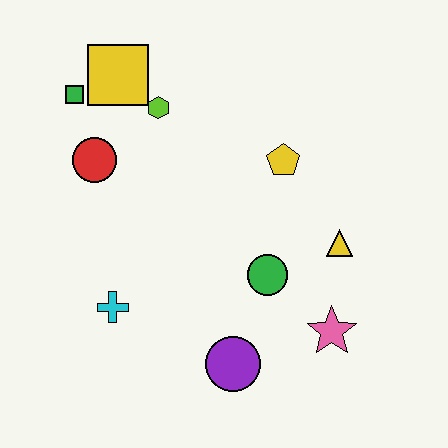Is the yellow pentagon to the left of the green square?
No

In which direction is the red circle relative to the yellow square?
The red circle is below the yellow square.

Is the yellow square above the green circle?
Yes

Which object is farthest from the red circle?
The pink star is farthest from the red circle.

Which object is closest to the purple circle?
The green circle is closest to the purple circle.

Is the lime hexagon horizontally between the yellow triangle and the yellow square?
Yes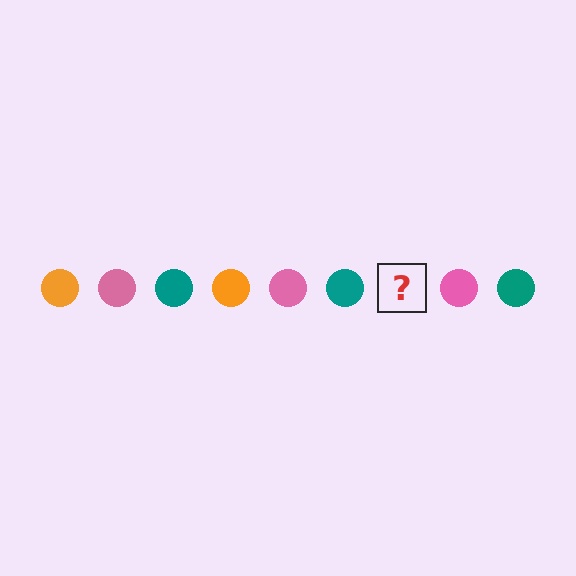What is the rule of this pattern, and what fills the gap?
The rule is that the pattern cycles through orange, pink, teal circles. The gap should be filled with an orange circle.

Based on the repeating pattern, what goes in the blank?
The blank should be an orange circle.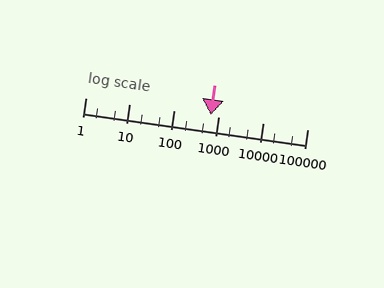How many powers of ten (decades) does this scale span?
The scale spans 5 decades, from 1 to 100000.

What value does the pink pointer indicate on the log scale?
The pointer indicates approximately 660.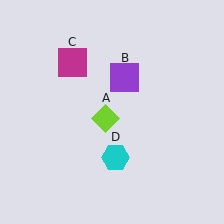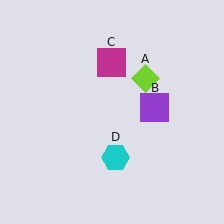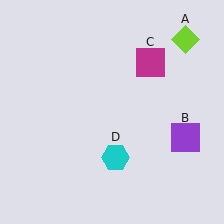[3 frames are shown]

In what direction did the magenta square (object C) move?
The magenta square (object C) moved right.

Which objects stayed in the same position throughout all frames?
Cyan hexagon (object D) remained stationary.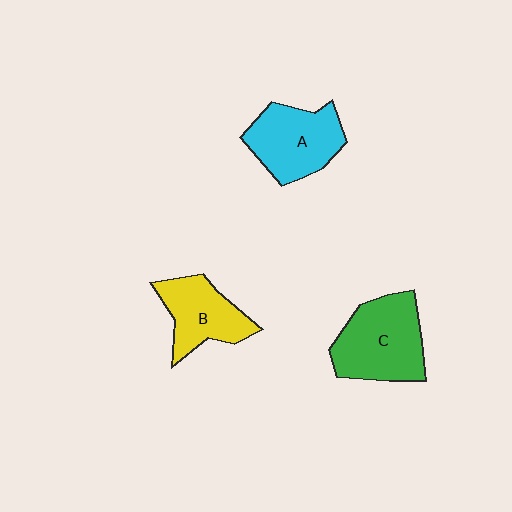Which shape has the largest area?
Shape C (green).